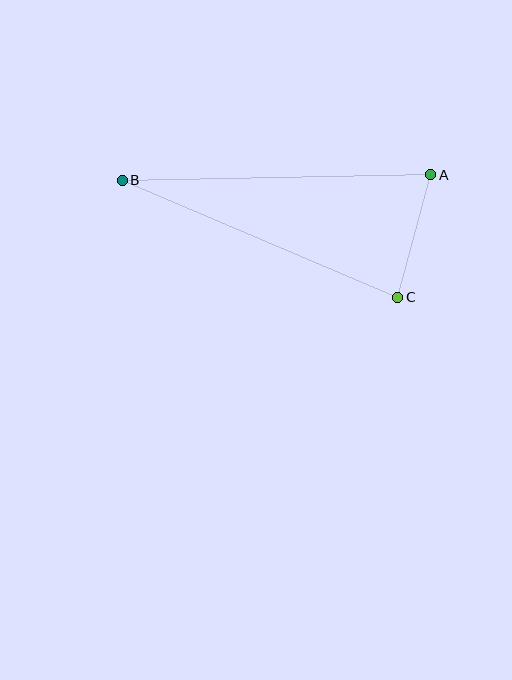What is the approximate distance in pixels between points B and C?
The distance between B and C is approximately 299 pixels.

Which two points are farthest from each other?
Points A and B are farthest from each other.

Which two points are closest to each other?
Points A and C are closest to each other.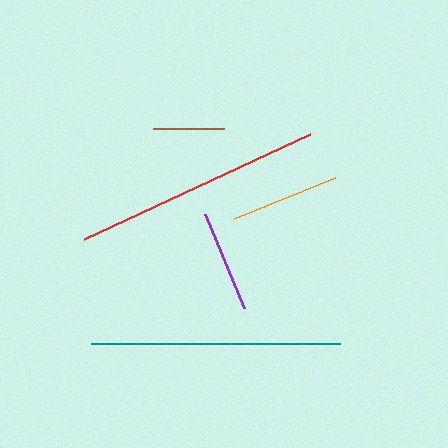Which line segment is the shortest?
The brown line is the shortest at approximately 71 pixels.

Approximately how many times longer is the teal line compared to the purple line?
The teal line is approximately 2.5 times the length of the purple line.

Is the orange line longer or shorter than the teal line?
The teal line is longer than the orange line.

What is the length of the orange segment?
The orange segment is approximately 108 pixels long.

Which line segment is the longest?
The red line is the longest at approximately 249 pixels.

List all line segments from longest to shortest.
From longest to shortest: red, teal, orange, purple, brown.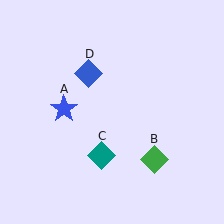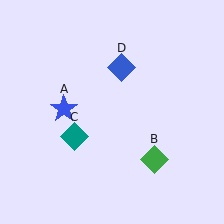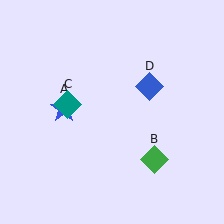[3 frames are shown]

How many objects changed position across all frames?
2 objects changed position: teal diamond (object C), blue diamond (object D).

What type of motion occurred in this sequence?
The teal diamond (object C), blue diamond (object D) rotated clockwise around the center of the scene.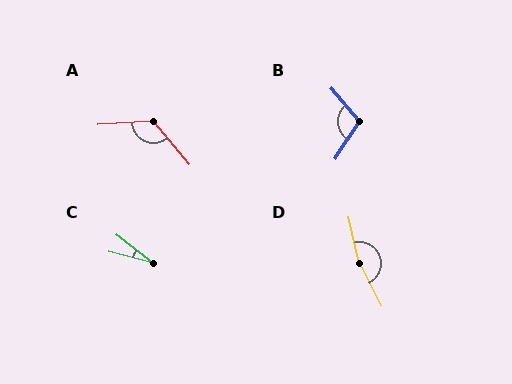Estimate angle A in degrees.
Approximately 126 degrees.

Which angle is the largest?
D, at approximately 166 degrees.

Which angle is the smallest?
C, at approximately 23 degrees.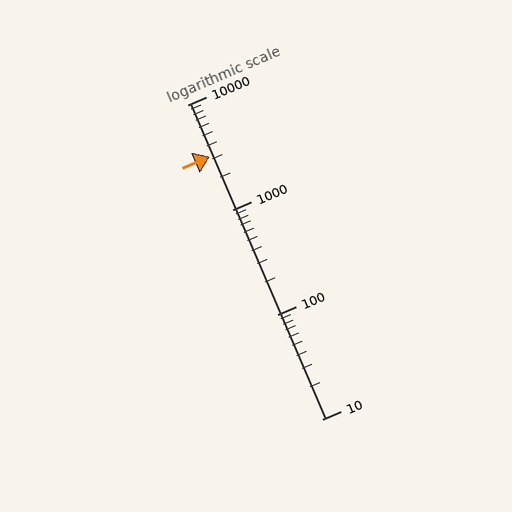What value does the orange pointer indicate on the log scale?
The pointer indicates approximately 3200.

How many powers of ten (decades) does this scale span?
The scale spans 3 decades, from 10 to 10000.